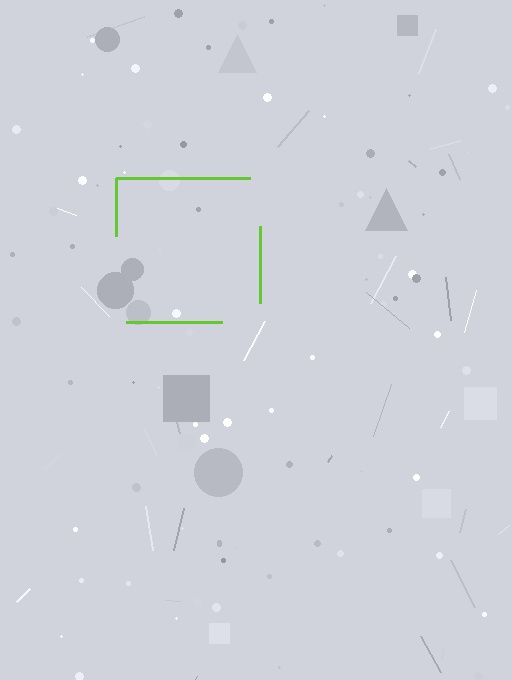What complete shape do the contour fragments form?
The contour fragments form a square.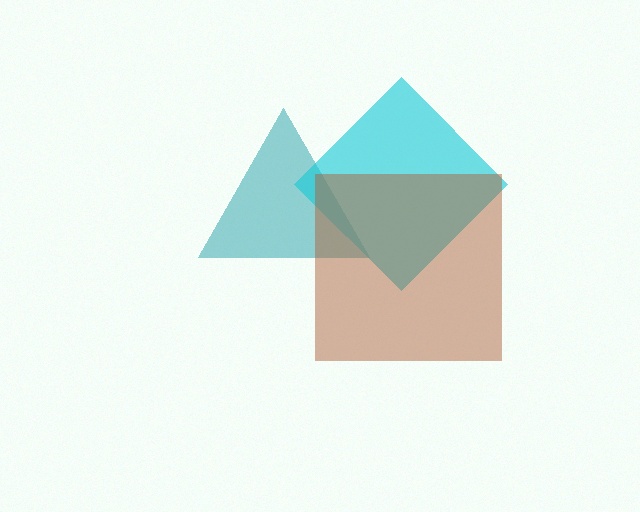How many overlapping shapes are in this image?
There are 3 overlapping shapes in the image.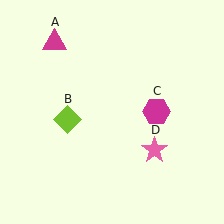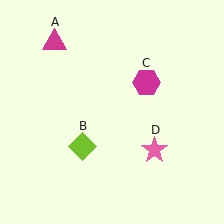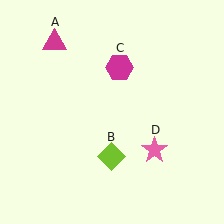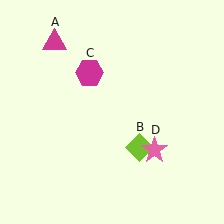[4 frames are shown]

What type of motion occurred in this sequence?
The lime diamond (object B), magenta hexagon (object C) rotated counterclockwise around the center of the scene.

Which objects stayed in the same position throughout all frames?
Magenta triangle (object A) and pink star (object D) remained stationary.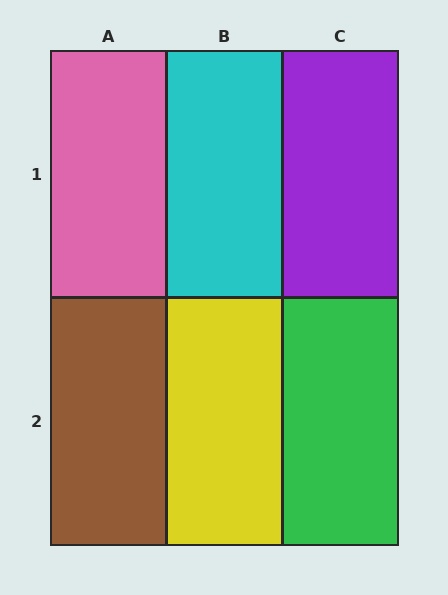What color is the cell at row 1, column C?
Purple.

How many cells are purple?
1 cell is purple.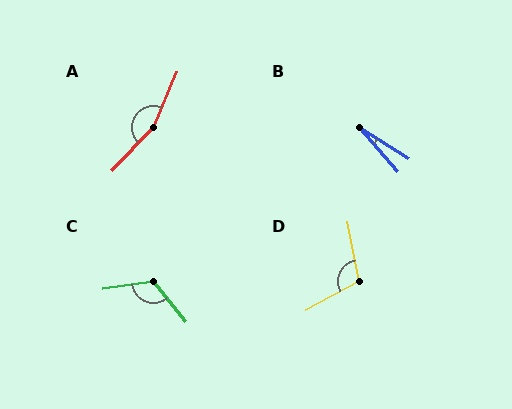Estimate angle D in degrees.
Approximately 107 degrees.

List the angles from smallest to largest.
B (17°), D (107°), C (121°), A (159°).